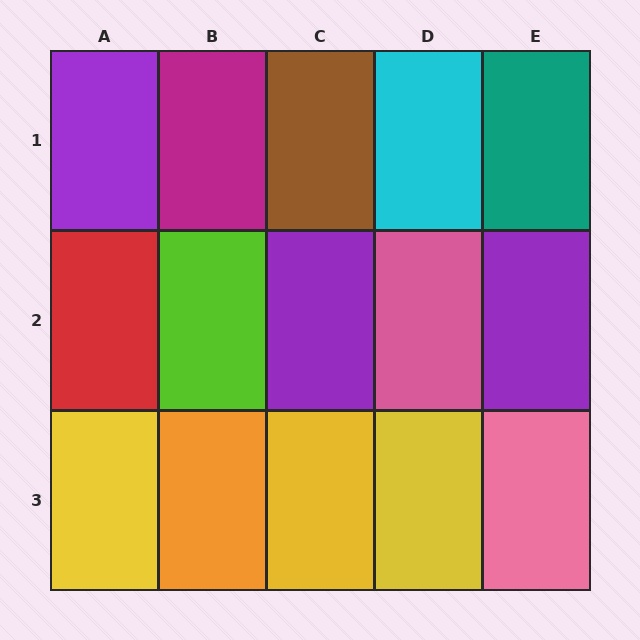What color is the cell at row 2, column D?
Pink.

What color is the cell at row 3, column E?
Pink.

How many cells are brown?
1 cell is brown.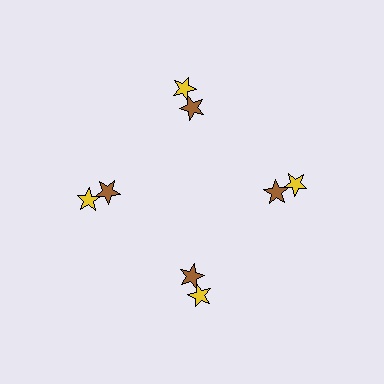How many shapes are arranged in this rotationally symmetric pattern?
There are 8 shapes, arranged in 4 groups of 2.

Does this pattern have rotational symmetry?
Yes, this pattern has 4-fold rotational symmetry. It looks the same after rotating 90 degrees around the center.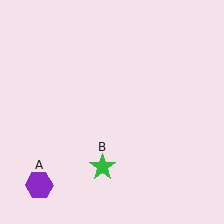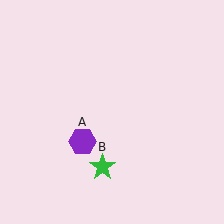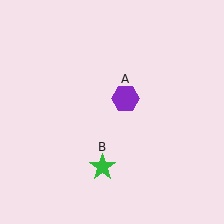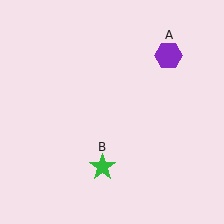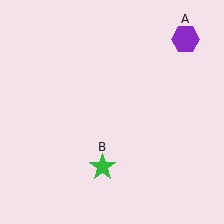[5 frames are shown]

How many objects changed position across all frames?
1 object changed position: purple hexagon (object A).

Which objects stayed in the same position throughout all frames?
Green star (object B) remained stationary.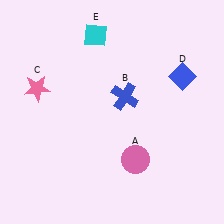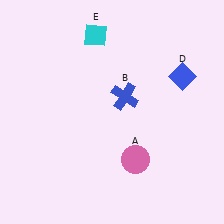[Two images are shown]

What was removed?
The pink star (C) was removed in Image 2.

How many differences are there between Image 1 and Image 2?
There is 1 difference between the two images.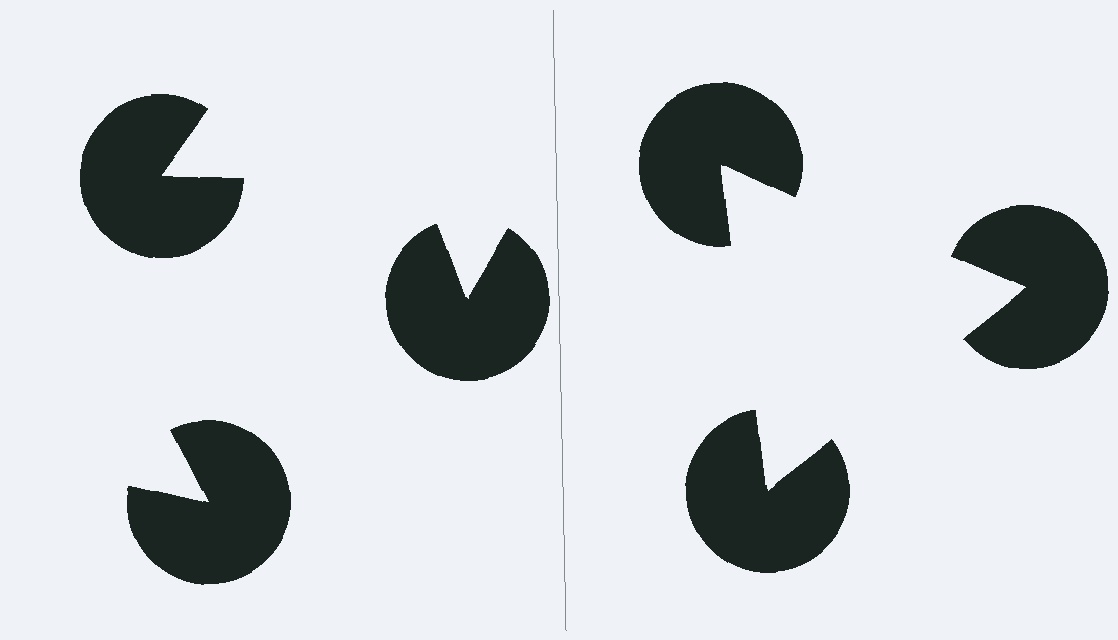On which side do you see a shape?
An illusory triangle appears on the right side. On the left side the wedge cuts are rotated, so no coherent shape forms.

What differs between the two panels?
The pac-man discs are positioned identically on both sides; only the wedge orientations differ. On the right they align to a triangle; on the left they are misaligned.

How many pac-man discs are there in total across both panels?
6 — 3 on each side.